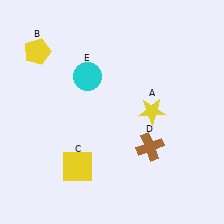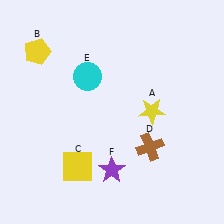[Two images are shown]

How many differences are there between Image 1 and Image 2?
There is 1 difference between the two images.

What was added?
A purple star (F) was added in Image 2.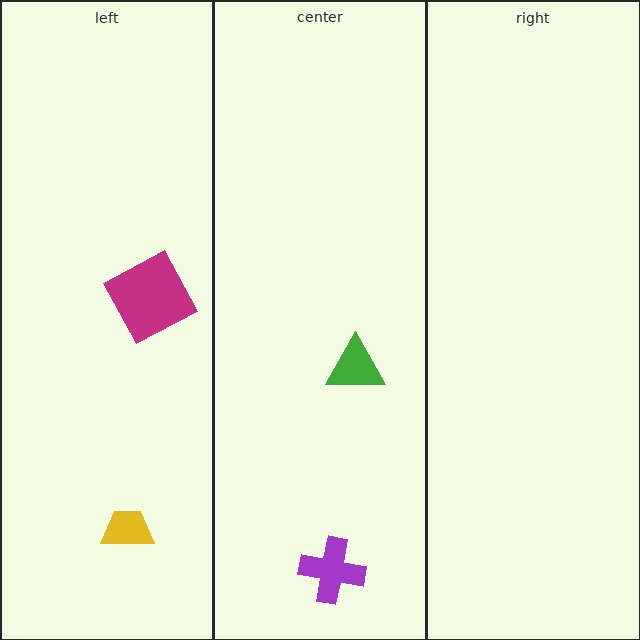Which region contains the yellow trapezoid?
The left region.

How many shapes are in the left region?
2.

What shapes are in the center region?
The purple cross, the green triangle.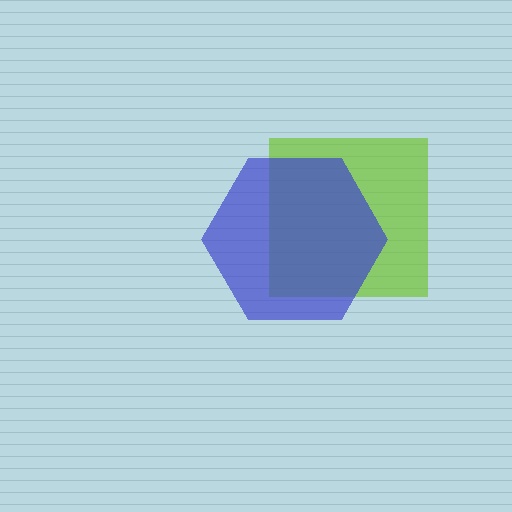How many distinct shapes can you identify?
There are 2 distinct shapes: a lime square, a blue hexagon.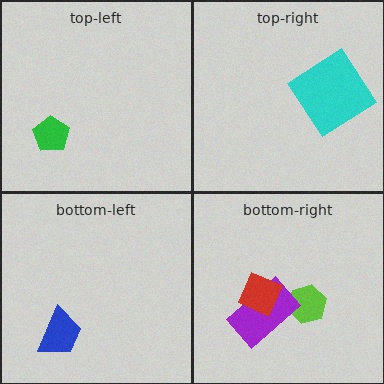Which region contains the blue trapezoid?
The bottom-left region.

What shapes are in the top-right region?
The cyan diamond.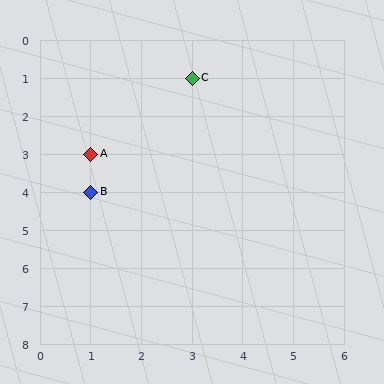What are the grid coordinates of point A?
Point A is at grid coordinates (1, 3).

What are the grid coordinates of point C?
Point C is at grid coordinates (3, 1).